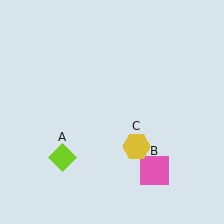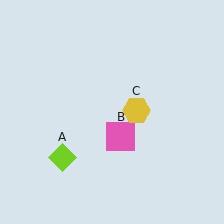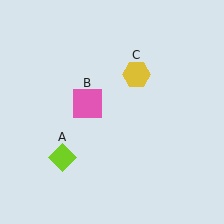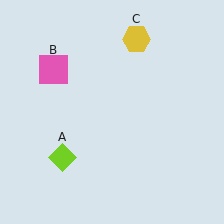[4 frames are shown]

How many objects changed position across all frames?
2 objects changed position: pink square (object B), yellow hexagon (object C).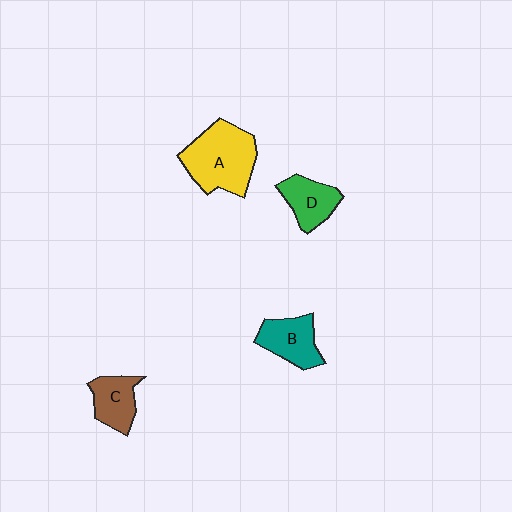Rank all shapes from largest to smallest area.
From largest to smallest: A (yellow), B (teal), D (green), C (brown).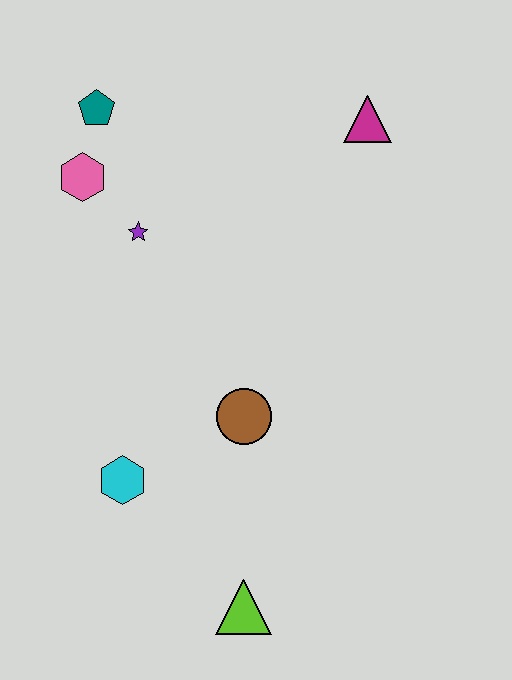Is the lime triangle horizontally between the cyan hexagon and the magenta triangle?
Yes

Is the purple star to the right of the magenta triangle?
No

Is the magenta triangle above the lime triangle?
Yes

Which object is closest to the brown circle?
The cyan hexagon is closest to the brown circle.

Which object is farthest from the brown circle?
The teal pentagon is farthest from the brown circle.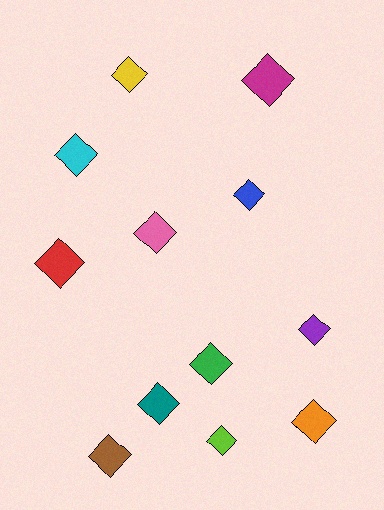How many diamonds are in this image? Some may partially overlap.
There are 12 diamonds.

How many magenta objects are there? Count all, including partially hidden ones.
There is 1 magenta object.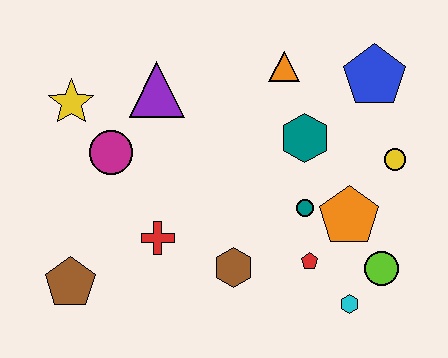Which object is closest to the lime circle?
The cyan hexagon is closest to the lime circle.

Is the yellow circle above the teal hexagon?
No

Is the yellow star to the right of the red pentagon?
No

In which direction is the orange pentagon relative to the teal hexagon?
The orange pentagon is below the teal hexagon.